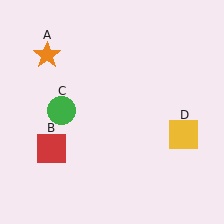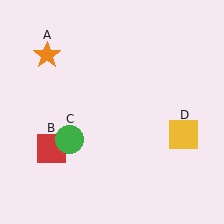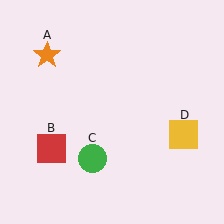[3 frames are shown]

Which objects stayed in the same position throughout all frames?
Orange star (object A) and red square (object B) and yellow square (object D) remained stationary.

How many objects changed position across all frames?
1 object changed position: green circle (object C).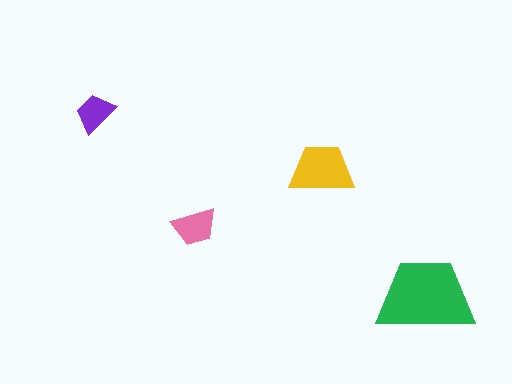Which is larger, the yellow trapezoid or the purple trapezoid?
The yellow one.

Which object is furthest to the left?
The purple trapezoid is leftmost.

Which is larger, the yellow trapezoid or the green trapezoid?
The green one.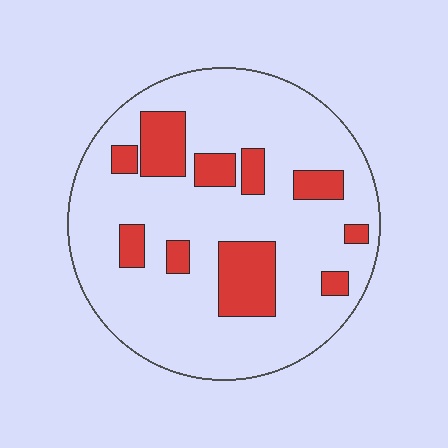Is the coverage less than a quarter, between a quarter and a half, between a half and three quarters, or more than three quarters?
Less than a quarter.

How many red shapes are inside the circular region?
10.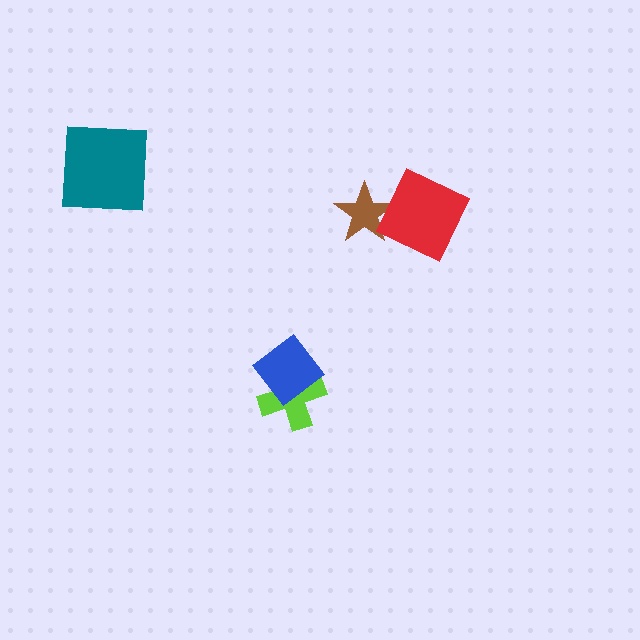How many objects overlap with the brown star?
1 object overlaps with the brown star.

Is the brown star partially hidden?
Yes, it is partially covered by another shape.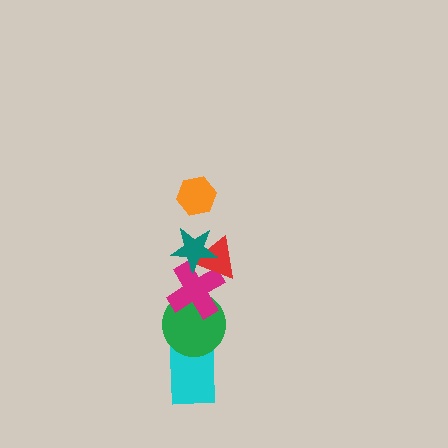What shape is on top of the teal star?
The orange hexagon is on top of the teal star.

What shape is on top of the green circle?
The magenta cross is on top of the green circle.